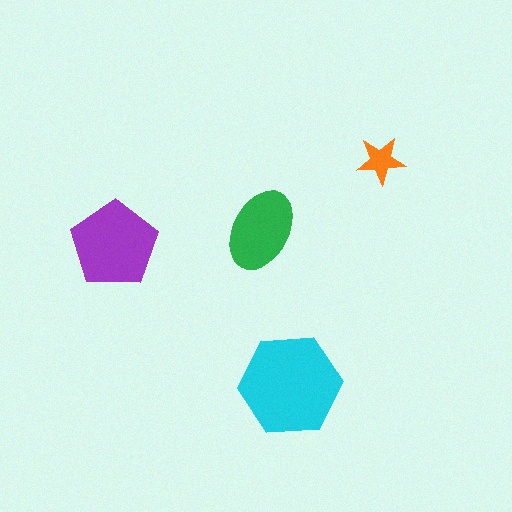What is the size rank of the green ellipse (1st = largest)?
3rd.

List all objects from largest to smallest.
The cyan hexagon, the purple pentagon, the green ellipse, the orange star.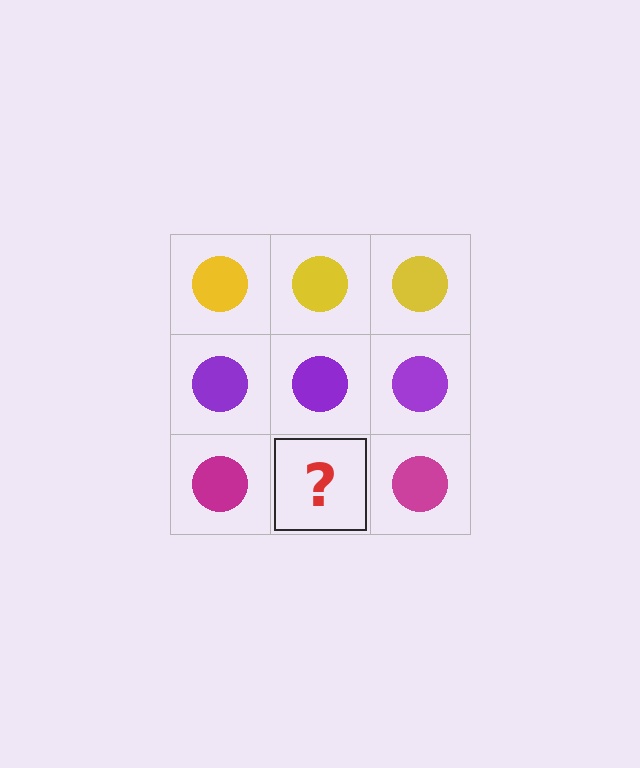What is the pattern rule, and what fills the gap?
The rule is that each row has a consistent color. The gap should be filled with a magenta circle.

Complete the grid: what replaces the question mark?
The question mark should be replaced with a magenta circle.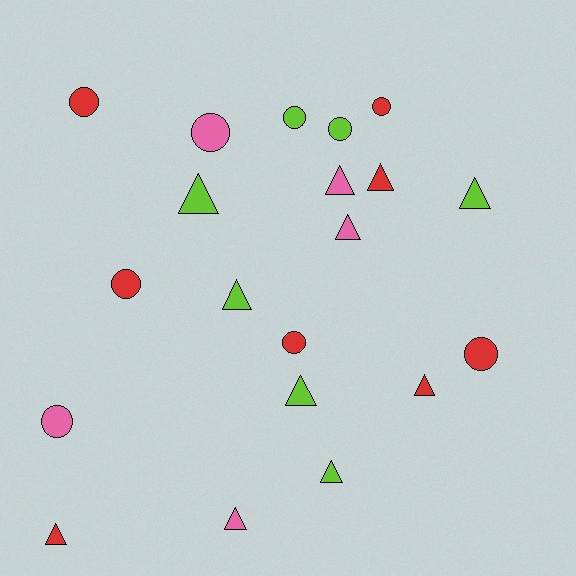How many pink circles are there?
There are 2 pink circles.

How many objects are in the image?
There are 20 objects.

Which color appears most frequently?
Red, with 8 objects.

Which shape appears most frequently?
Triangle, with 11 objects.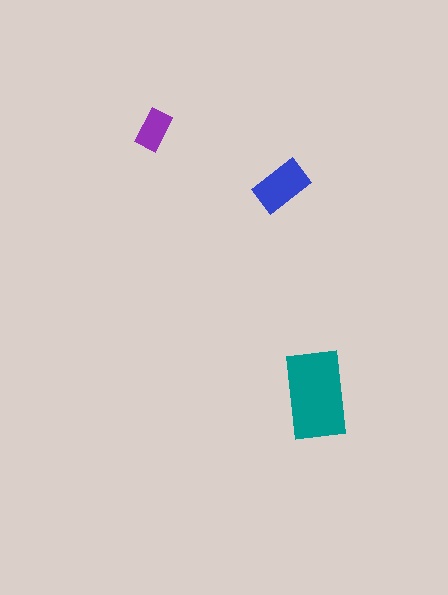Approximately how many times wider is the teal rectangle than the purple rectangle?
About 2 times wider.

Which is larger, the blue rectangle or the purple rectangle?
The blue one.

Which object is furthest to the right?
The teal rectangle is rightmost.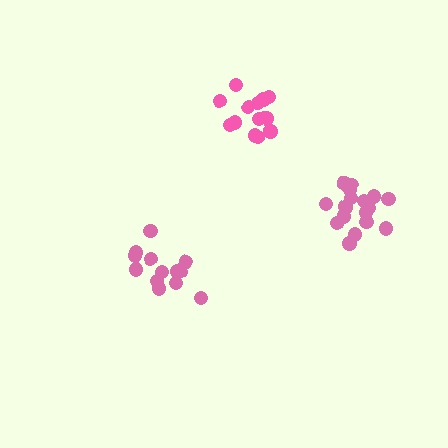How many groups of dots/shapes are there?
There are 3 groups.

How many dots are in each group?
Group 1: 13 dots, Group 2: 18 dots, Group 3: 13 dots (44 total).